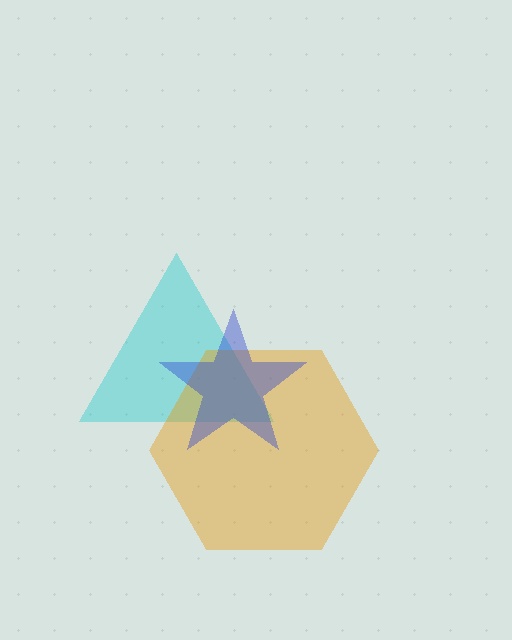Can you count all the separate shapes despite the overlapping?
Yes, there are 3 separate shapes.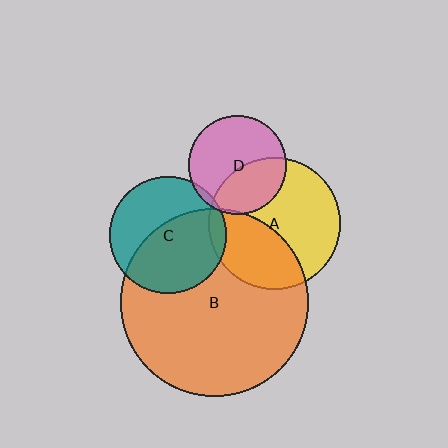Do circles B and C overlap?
Yes.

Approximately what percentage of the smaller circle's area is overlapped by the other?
Approximately 55%.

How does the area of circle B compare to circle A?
Approximately 2.0 times.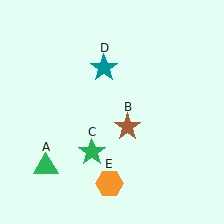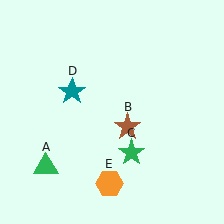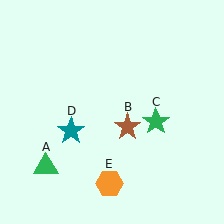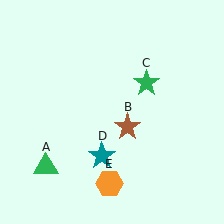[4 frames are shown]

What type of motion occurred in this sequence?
The green star (object C), teal star (object D) rotated counterclockwise around the center of the scene.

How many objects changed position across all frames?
2 objects changed position: green star (object C), teal star (object D).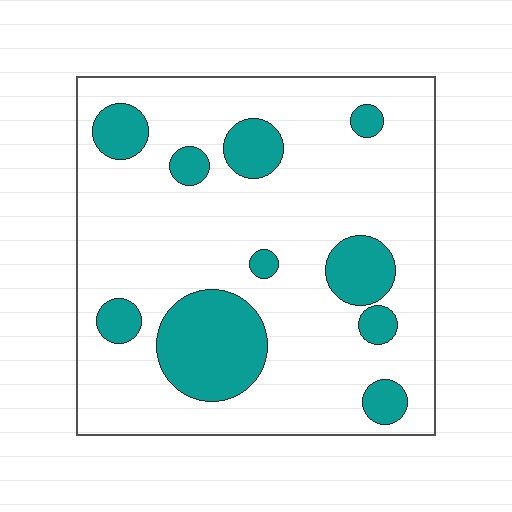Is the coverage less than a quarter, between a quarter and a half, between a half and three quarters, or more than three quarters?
Less than a quarter.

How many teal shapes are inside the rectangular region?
10.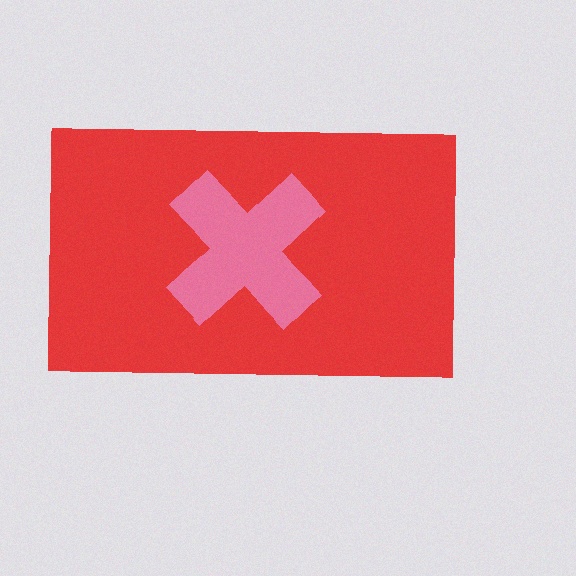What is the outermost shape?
The red rectangle.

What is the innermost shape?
The pink cross.